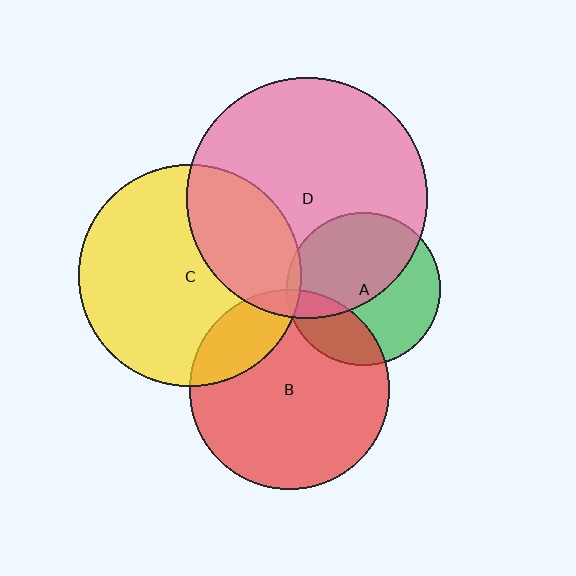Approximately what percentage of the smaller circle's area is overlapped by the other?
Approximately 25%.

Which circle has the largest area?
Circle D (pink).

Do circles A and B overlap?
Yes.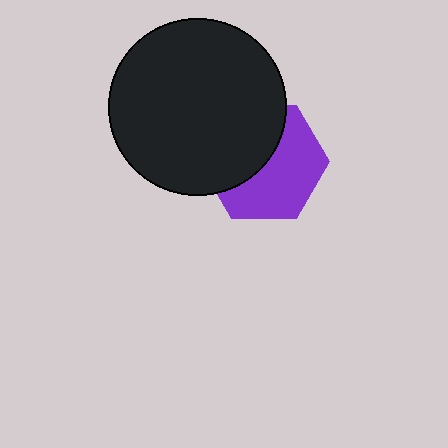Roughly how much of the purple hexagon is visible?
About half of it is visible (roughly 55%).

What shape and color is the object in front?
The object in front is a black circle.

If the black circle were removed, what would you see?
You would see the complete purple hexagon.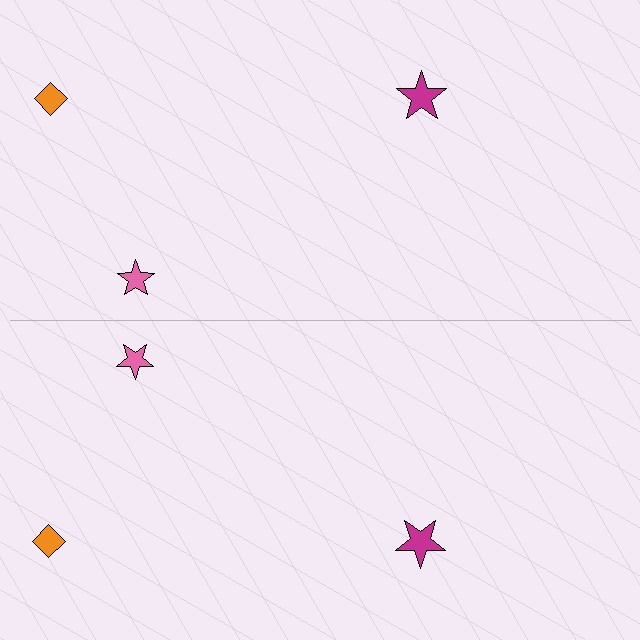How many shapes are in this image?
There are 6 shapes in this image.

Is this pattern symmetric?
Yes, this pattern has bilateral (reflection) symmetry.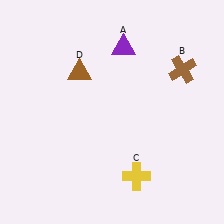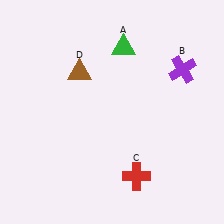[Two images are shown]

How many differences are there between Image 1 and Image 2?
There are 3 differences between the two images.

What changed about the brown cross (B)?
In Image 1, B is brown. In Image 2, it changed to purple.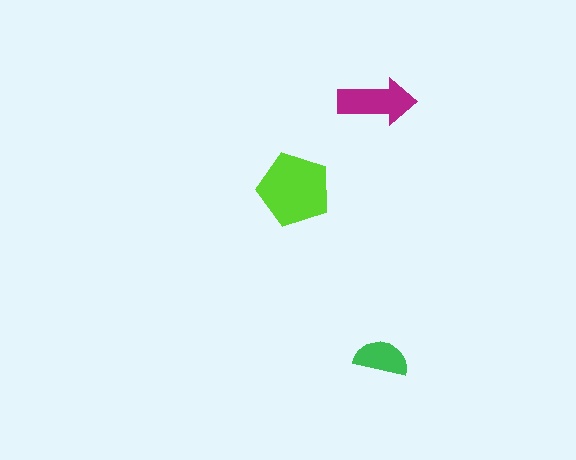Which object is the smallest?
The green semicircle.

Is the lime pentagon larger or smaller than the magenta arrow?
Larger.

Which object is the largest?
The lime pentagon.